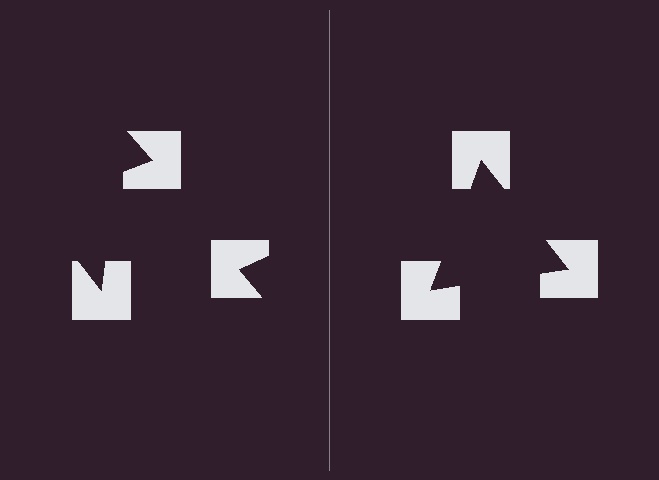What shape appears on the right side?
An illusory triangle.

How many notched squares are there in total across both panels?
6 — 3 on each side.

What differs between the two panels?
The notched squares are positioned identically on both sides; only the wedge orientations differ. On the right they align to a triangle; on the left they are misaligned.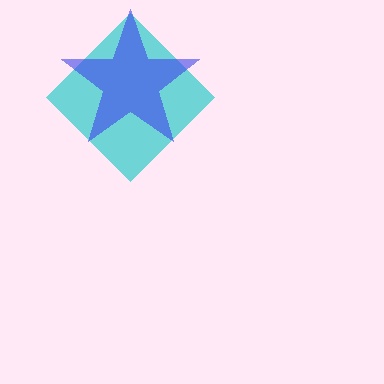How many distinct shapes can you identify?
There are 2 distinct shapes: a cyan diamond, a blue star.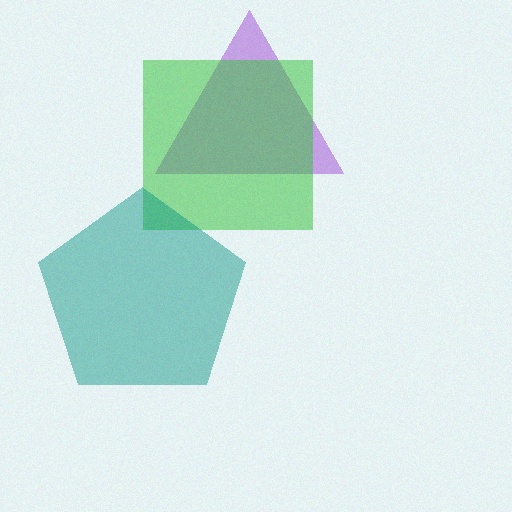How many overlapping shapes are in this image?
There are 3 overlapping shapes in the image.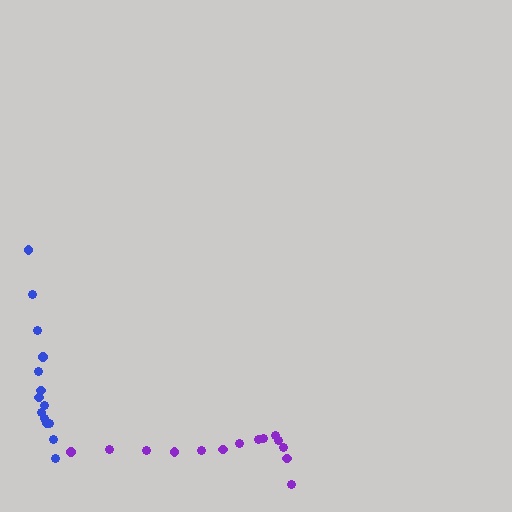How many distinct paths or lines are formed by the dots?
There are 2 distinct paths.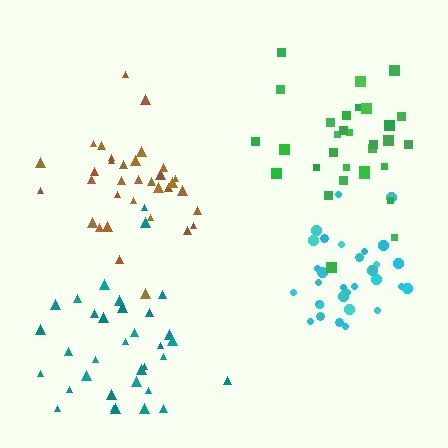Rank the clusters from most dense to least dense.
cyan, brown, teal, green.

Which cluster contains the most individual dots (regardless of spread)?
Brown (34).